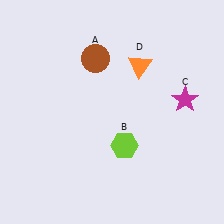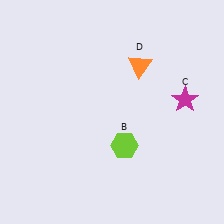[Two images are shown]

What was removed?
The brown circle (A) was removed in Image 2.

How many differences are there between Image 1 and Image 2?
There is 1 difference between the two images.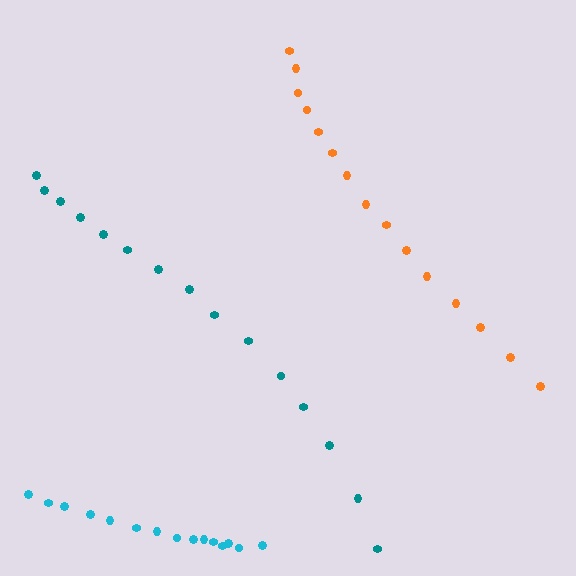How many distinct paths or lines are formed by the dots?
There are 3 distinct paths.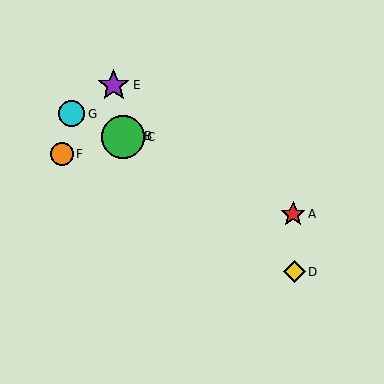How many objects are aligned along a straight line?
4 objects (A, B, C, G) are aligned along a straight line.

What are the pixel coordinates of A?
Object A is at (293, 214).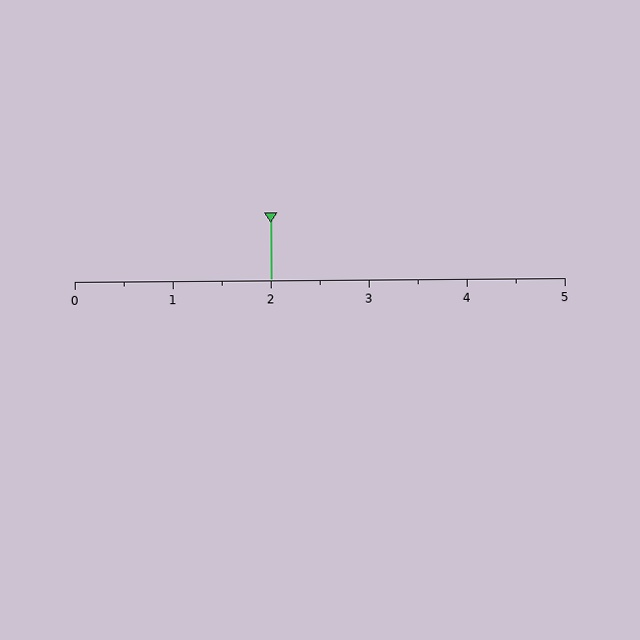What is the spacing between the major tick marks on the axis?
The major ticks are spaced 1 apart.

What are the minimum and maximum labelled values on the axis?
The axis runs from 0 to 5.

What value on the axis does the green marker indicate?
The marker indicates approximately 2.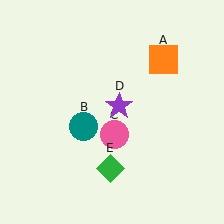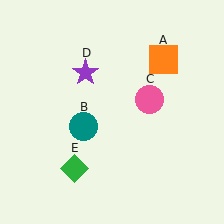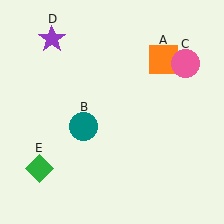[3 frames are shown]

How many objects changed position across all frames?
3 objects changed position: pink circle (object C), purple star (object D), green diamond (object E).